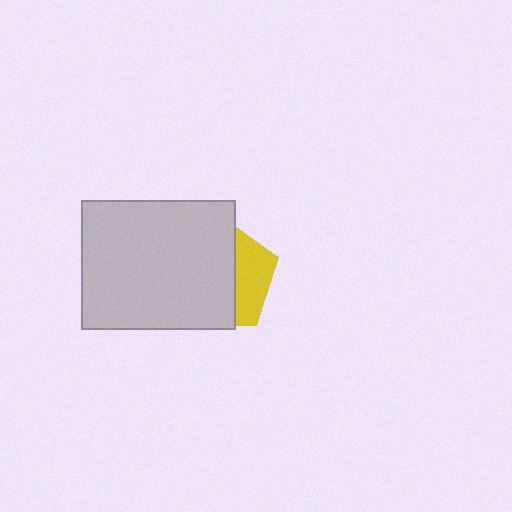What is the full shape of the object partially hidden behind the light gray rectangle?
The partially hidden object is a yellow pentagon.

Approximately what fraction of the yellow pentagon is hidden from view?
Roughly 67% of the yellow pentagon is hidden behind the light gray rectangle.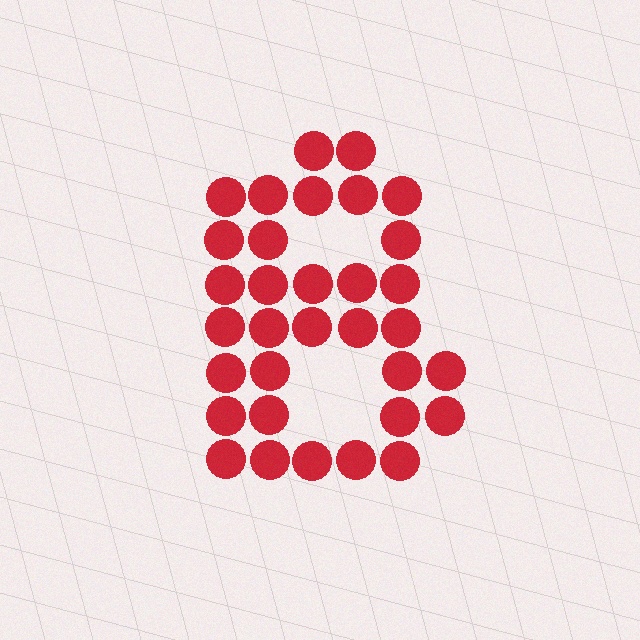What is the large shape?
The large shape is the digit 8.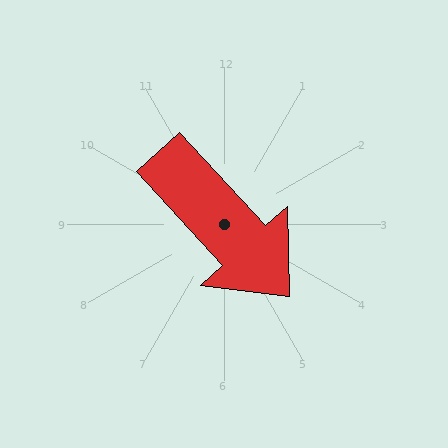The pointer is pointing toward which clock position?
Roughly 5 o'clock.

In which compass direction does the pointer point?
Southeast.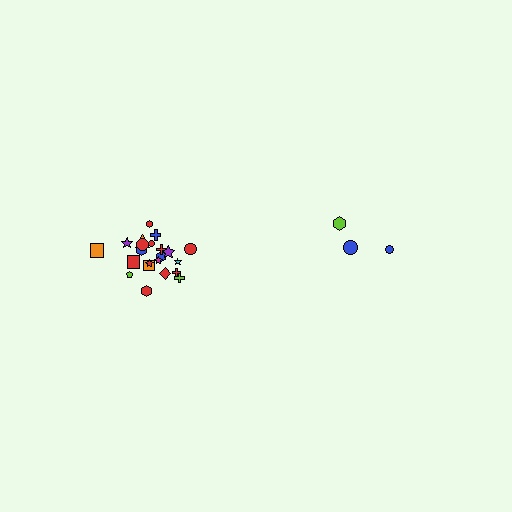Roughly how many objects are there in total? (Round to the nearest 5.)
Roughly 25 objects in total.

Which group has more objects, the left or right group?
The left group.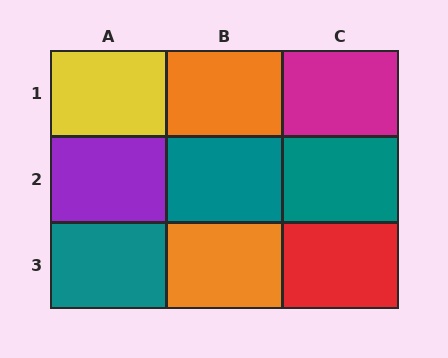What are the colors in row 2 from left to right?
Purple, teal, teal.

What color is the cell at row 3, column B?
Orange.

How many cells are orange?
2 cells are orange.